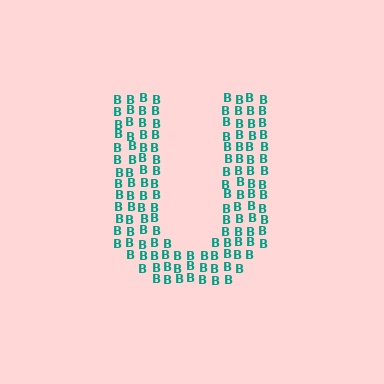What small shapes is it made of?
It is made of small letter B's.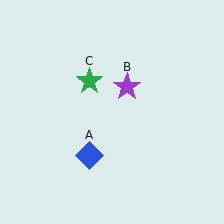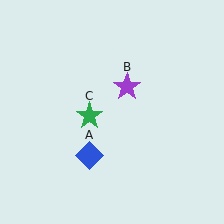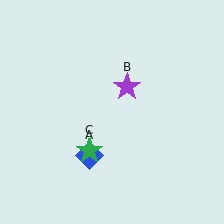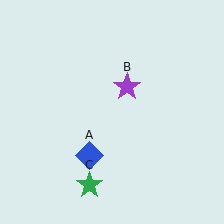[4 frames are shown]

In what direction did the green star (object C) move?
The green star (object C) moved down.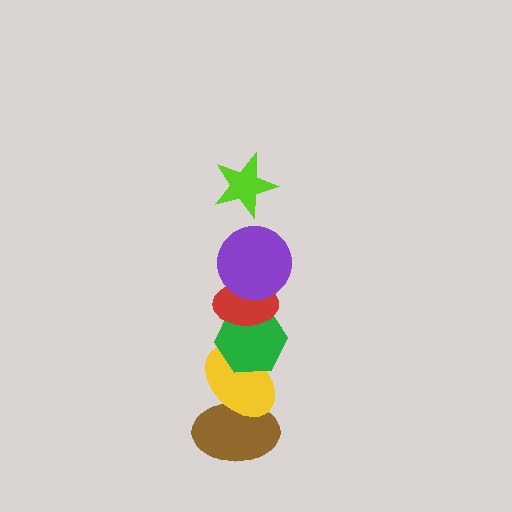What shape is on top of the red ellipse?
The purple circle is on top of the red ellipse.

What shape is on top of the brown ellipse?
The yellow ellipse is on top of the brown ellipse.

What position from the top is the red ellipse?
The red ellipse is 3rd from the top.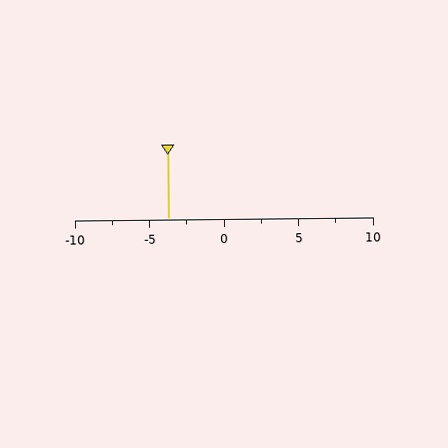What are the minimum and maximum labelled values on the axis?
The axis runs from -10 to 10.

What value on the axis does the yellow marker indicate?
The marker indicates approximately -3.8.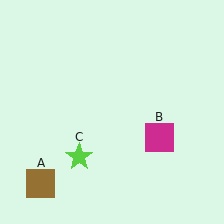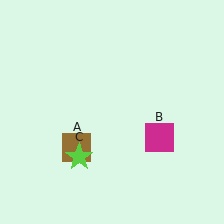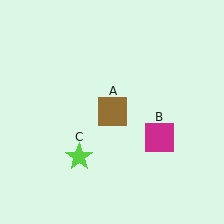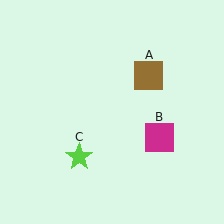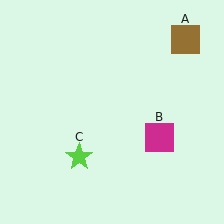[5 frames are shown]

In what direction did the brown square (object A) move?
The brown square (object A) moved up and to the right.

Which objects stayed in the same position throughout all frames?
Magenta square (object B) and lime star (object C) remained stationary.